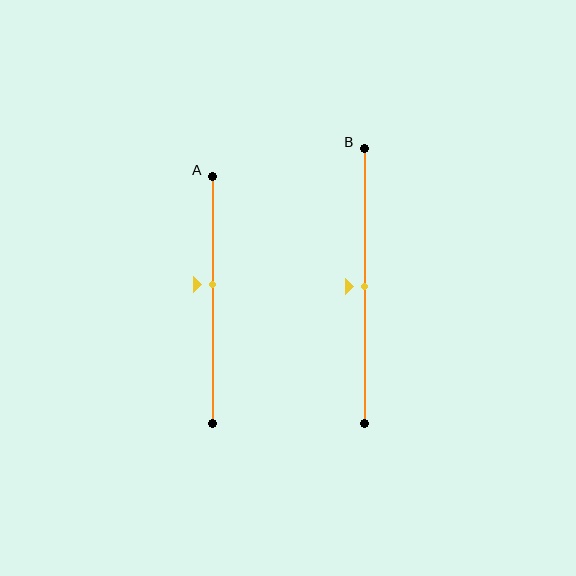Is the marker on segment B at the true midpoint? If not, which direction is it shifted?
Yes, the marker on segment B is at the true midpoint.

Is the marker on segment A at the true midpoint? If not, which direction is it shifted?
No, the marker on segment A is shifted upward by about 7% of the segment length.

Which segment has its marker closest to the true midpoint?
Segment B has its marker closest to the true midpoint.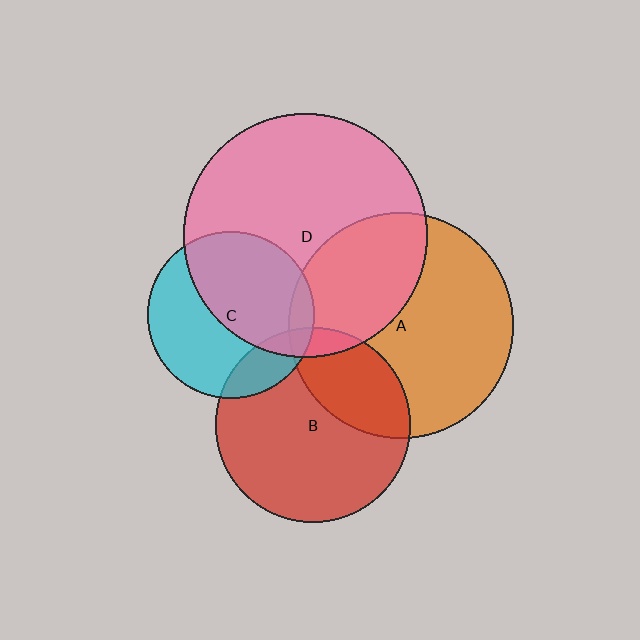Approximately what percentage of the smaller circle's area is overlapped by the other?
Approximately 30%.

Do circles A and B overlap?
Yes.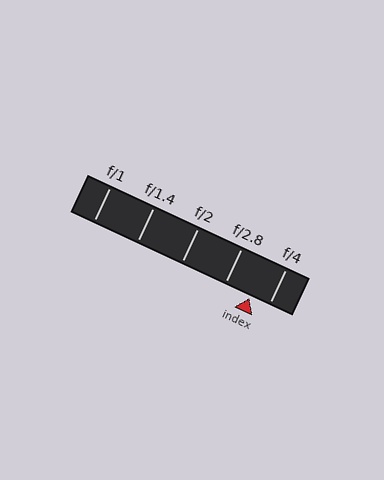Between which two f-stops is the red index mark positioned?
The index mark is between f/2.8 and f/4.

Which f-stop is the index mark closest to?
The index mark is closest to f/4.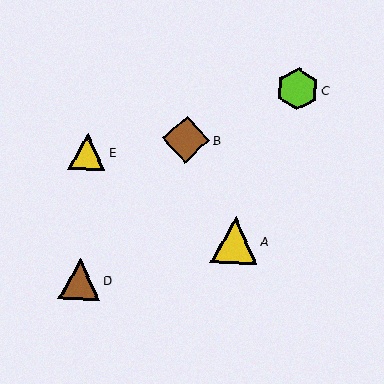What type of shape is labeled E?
Shape E is a yellow triangle.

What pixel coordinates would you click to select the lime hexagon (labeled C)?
Click at (298, 89) to select the lime hexagon C.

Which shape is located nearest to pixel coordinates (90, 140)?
The yellow triangle (labeled E) at (87, 152) is nearest to that location.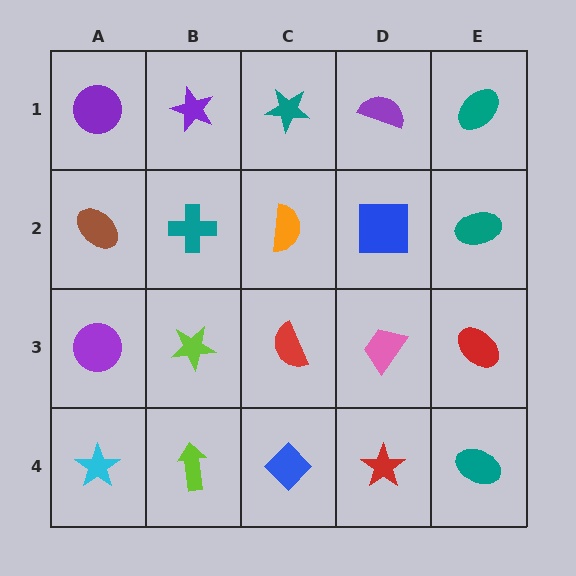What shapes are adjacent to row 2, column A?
A purple circle (row 1, column A), a purple circle (row 3, column A), a teal cross (row 2, column B).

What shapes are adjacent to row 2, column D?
A purple semicircle (row 1, column D), a pink trapezoid (row 3, column D), an orange semicircle (row 2, column C), a teal ellipse (row 2, column E).